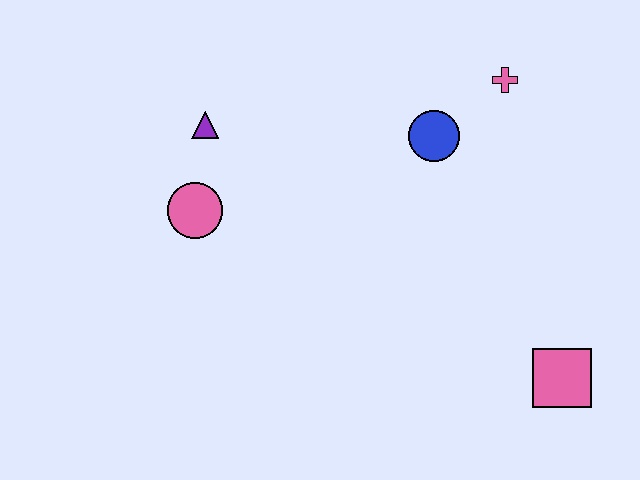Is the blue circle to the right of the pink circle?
Yes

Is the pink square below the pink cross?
Yes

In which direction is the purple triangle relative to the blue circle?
The purple triangle is to the left of the blue circle.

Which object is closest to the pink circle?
The purple triangle is closest to the pink circle.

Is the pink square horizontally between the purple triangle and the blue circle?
No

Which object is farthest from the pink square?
The purple triangle is farthest from the pink square.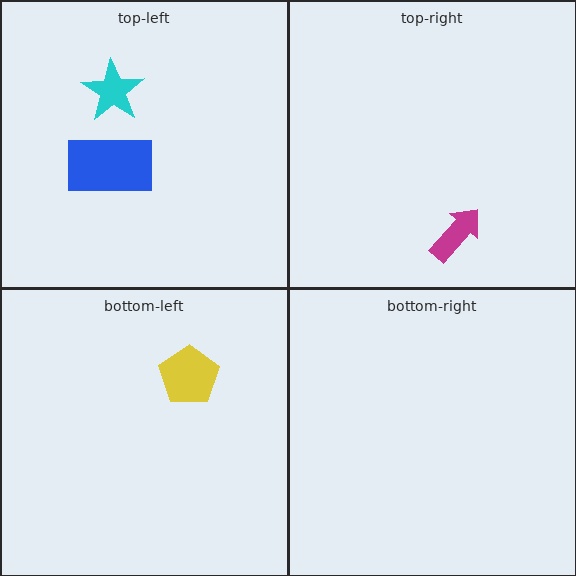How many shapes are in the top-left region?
2.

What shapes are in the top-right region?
The magenta arrow.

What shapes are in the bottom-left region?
The yellow pentagon.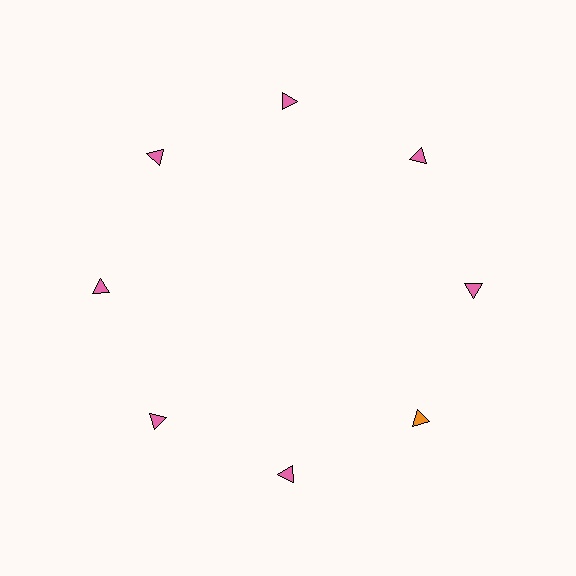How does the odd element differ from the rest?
It has a different color: orange instead of pink.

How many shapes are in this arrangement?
There are 8 shapes arranged in a ring pattern.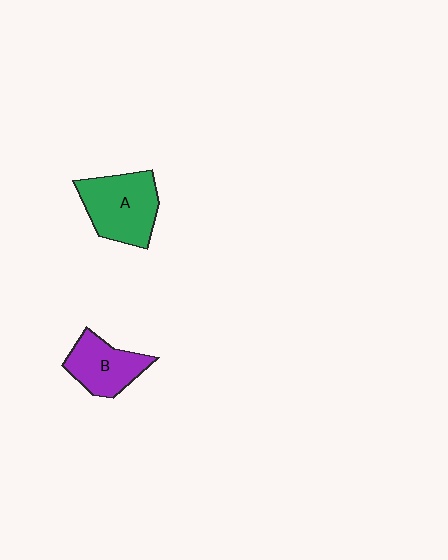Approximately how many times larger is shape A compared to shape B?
Approximately 1.3 times.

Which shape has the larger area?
Shape A (green).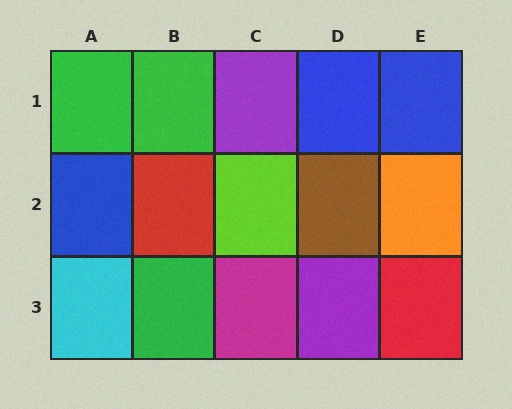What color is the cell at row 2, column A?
Blue.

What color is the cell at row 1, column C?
Purple.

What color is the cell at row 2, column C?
Lime.